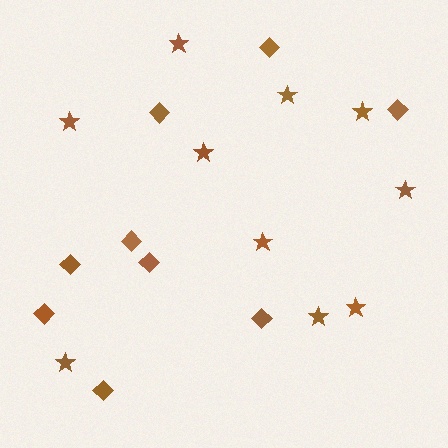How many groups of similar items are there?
There are 2 groups: one group of stars (10) and one group of diamonds (9).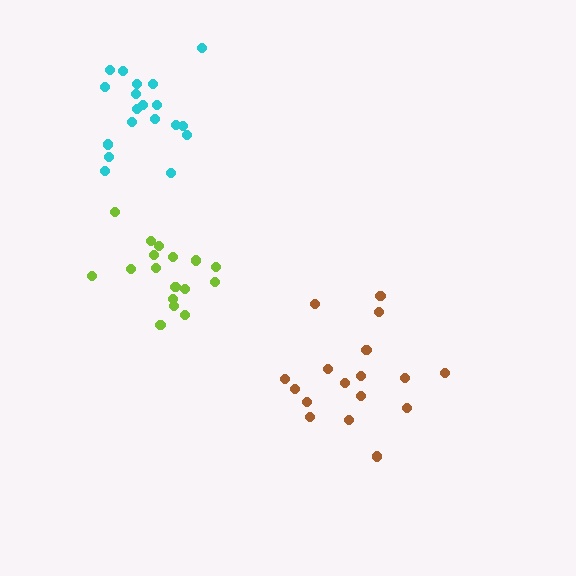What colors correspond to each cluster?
The clusters are colored: brown, cyan, lime.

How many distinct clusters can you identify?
There are 3 distinct clusters.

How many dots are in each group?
Group 1: 17 dots, Group 2: 19 dots, Group 3: 17 dots (53 total).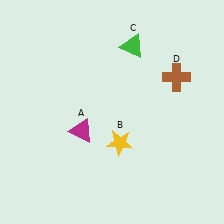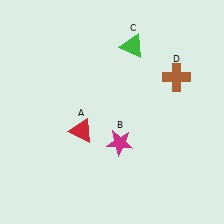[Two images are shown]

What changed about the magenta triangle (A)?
In Image 1, A is magenta. In Image 2, it changed to red.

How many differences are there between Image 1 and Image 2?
There are 2 differences between the two images.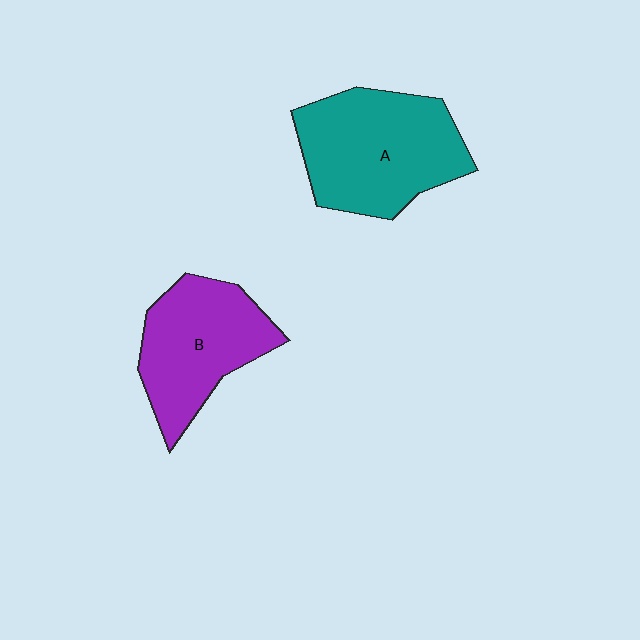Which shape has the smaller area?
Shape B (purple).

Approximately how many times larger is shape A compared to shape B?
Approximately 1.2 times.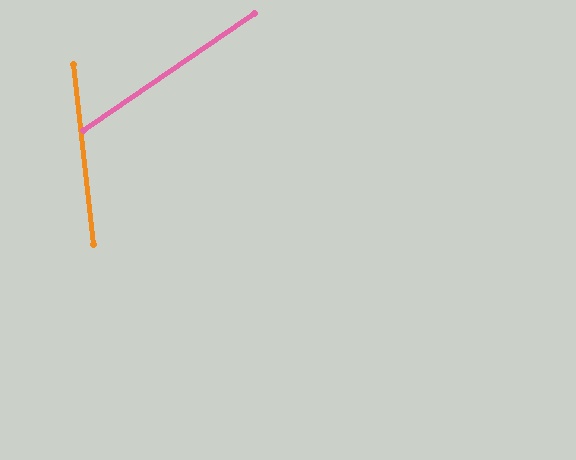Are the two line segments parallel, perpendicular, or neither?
Neither parallel nor perpendicular — they differ by about 62°.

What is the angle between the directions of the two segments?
Approximately 62 degrees.